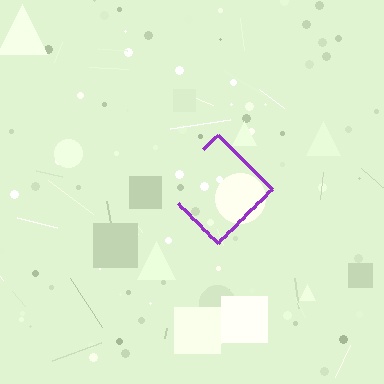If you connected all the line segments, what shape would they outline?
They would outline a diamond.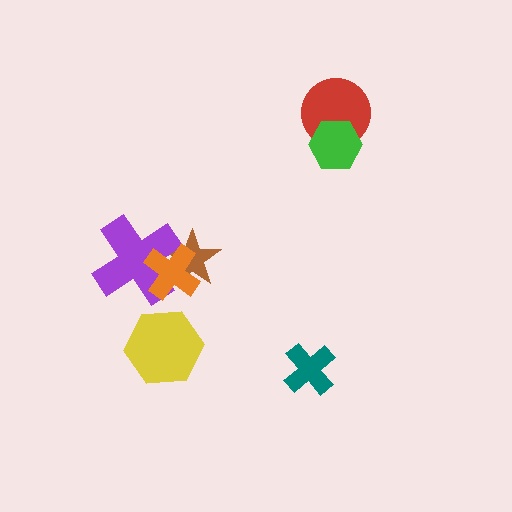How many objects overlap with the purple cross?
2 objects overlap with the purple cross.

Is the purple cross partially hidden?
Yes, it is partially covered by another shape.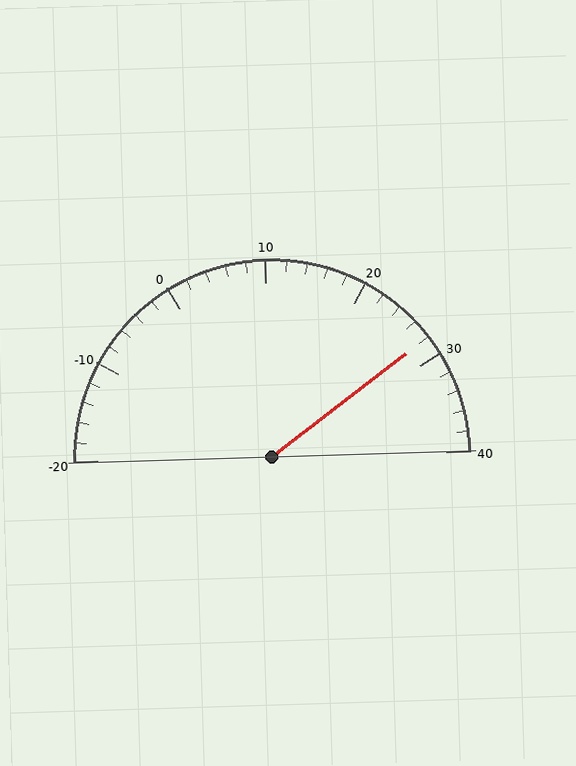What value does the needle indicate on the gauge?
The needle indicates approximately 28.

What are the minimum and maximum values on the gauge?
The gauge ranges from -20 to 40.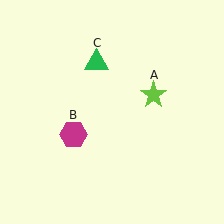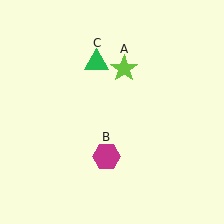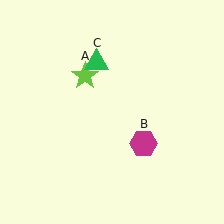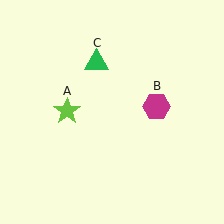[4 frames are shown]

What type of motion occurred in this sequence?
The lime star (object A), magenta hexagon (object B) rotated counterclockwise around the center of the scene.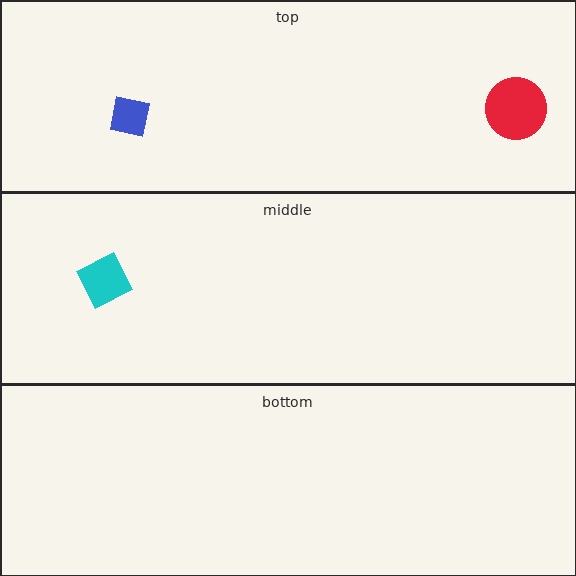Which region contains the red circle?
The top region.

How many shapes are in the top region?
2.